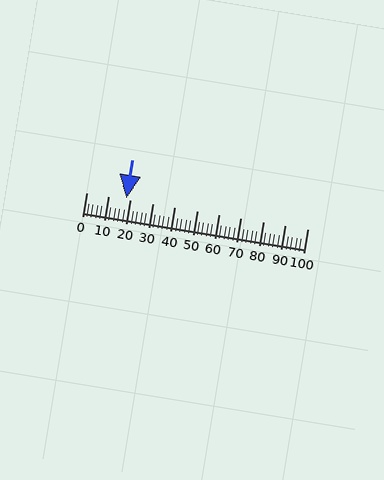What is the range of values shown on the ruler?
The ruler shows values from 0 to 100.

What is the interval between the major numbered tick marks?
The major tick marks are spaced 10 units apart.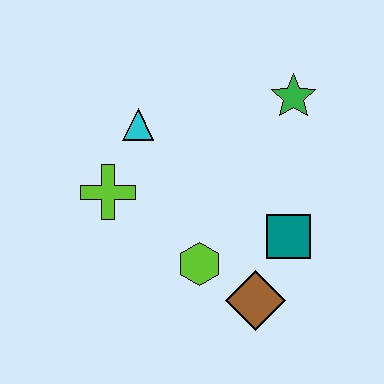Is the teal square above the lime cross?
No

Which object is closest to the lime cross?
The cyan triangle is closest to the lime cross.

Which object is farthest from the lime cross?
The green star is farthest from the lime cross.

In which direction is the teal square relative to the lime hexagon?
The teal square is to the right of the lime hexagon.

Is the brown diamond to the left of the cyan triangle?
No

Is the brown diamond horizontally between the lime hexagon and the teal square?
Yes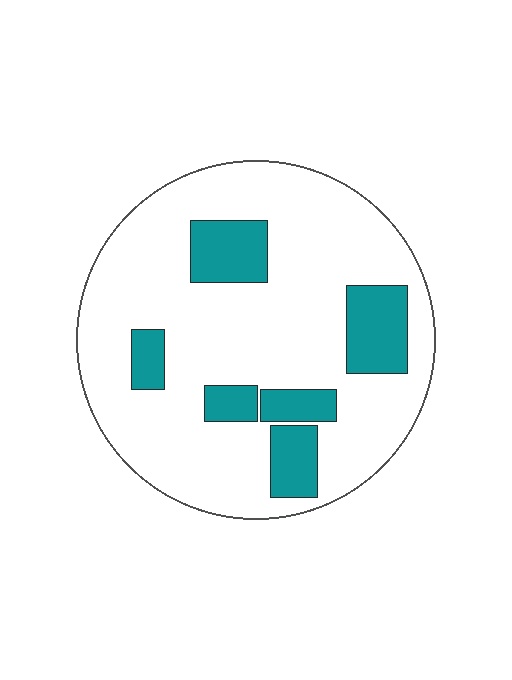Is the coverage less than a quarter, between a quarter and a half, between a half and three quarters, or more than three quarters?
Less than a quarter.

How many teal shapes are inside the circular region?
6.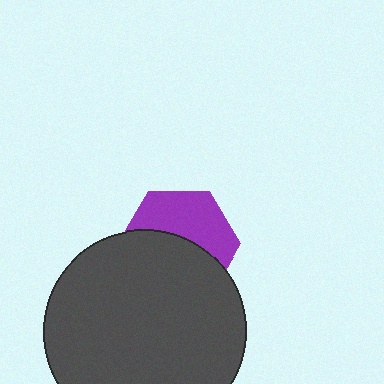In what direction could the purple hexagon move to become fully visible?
The purple hexagon could move up. That would shift it out from behind the dark gray circle entirely.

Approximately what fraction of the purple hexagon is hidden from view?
Roughly 54% of the purple hexagon is hidden behind the dark gray circle.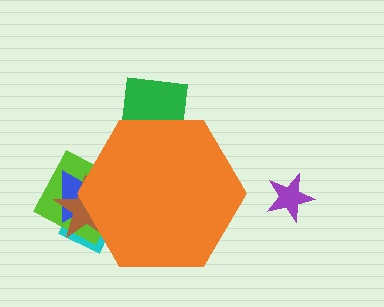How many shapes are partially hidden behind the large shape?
5 shapes are partially hidden.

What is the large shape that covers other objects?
An orange hexagon.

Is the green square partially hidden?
Yes, the green square is partially hidden behind the orange hexagon.